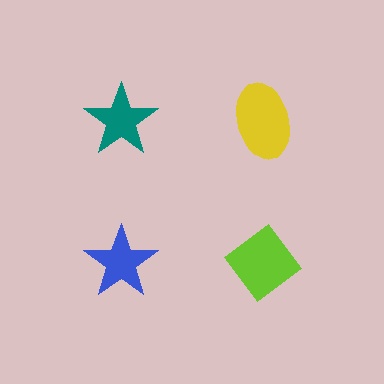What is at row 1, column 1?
A teal star.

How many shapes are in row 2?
2 shapes.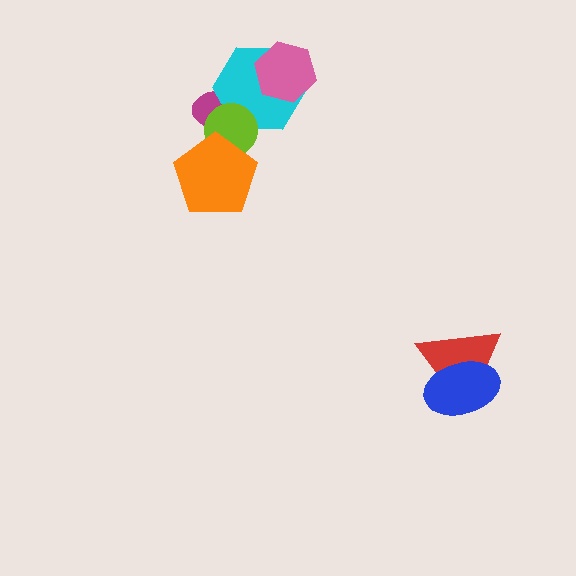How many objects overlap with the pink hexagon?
1 object overlaps with the pink hexagon.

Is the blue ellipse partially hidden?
No, no other shape covers it.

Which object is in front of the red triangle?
The blue ellipse is in front of the red triangle.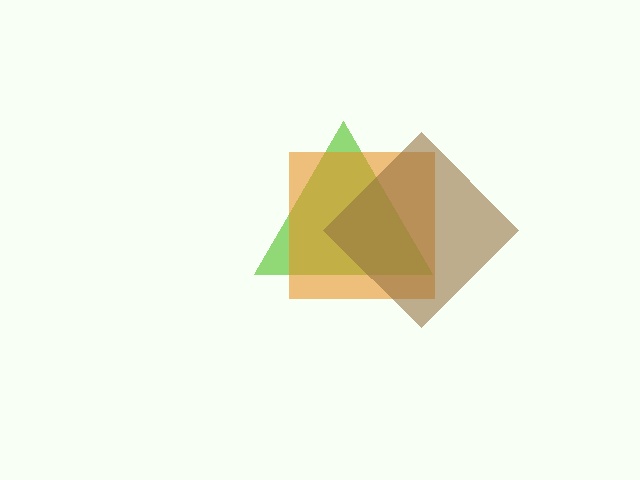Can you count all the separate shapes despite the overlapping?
Yes, there are 3 separate shapes.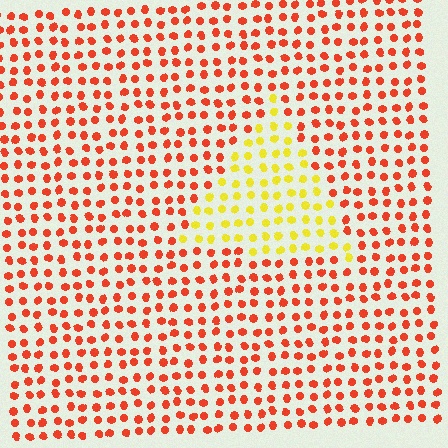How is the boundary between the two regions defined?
The boundary is defined purely by a slight shift in hue (about 51 degrees). Spacing, size, and orientation are identical on both sides.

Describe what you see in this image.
The image is filled with small red elements in a uniform arrangement. A triangle-shaped region is visible where the elements are tinted to a slightly different hue, forming a subtle color boundary.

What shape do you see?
I see a triangle.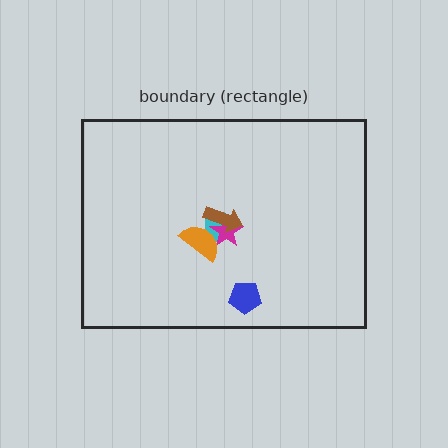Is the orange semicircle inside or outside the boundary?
Inside.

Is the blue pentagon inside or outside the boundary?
Inside.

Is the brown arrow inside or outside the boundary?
Inside.